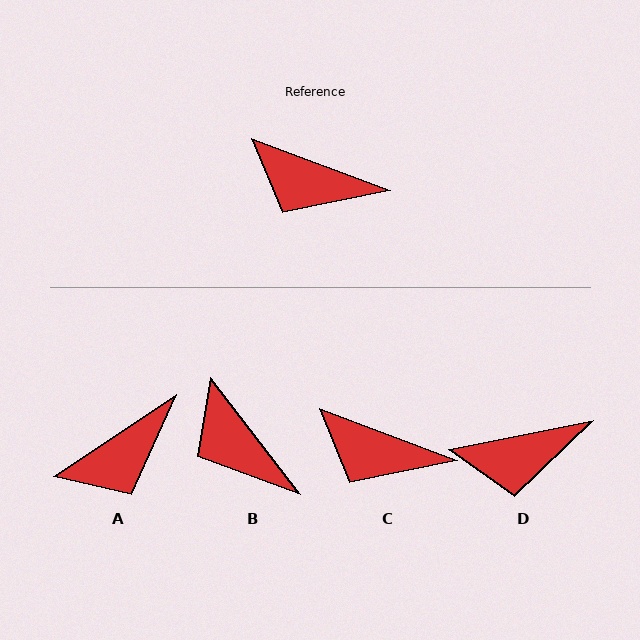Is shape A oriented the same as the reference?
No, it is off by about 54 degrees.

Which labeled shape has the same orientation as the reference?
C.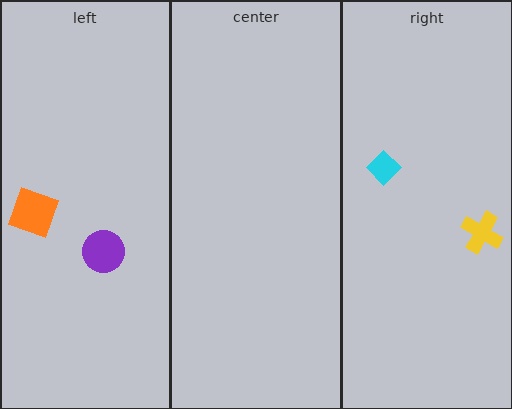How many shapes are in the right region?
2.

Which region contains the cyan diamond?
The right region.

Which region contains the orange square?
The left region.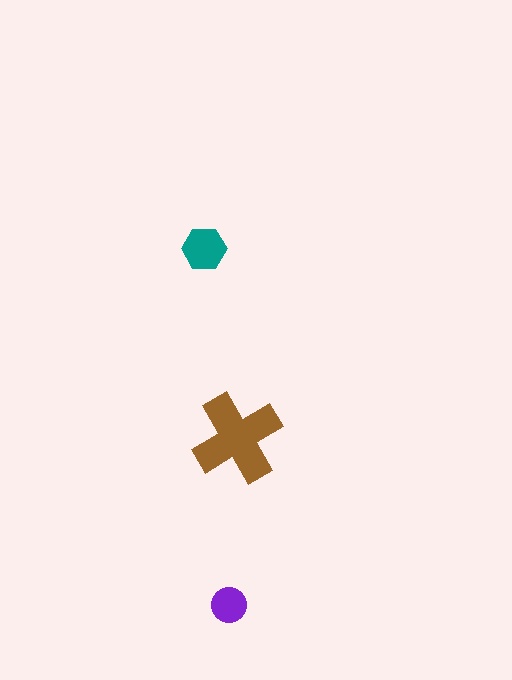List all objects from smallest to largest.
The purple circle, the teal hexagon, the brown cross.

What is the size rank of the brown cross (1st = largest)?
1st.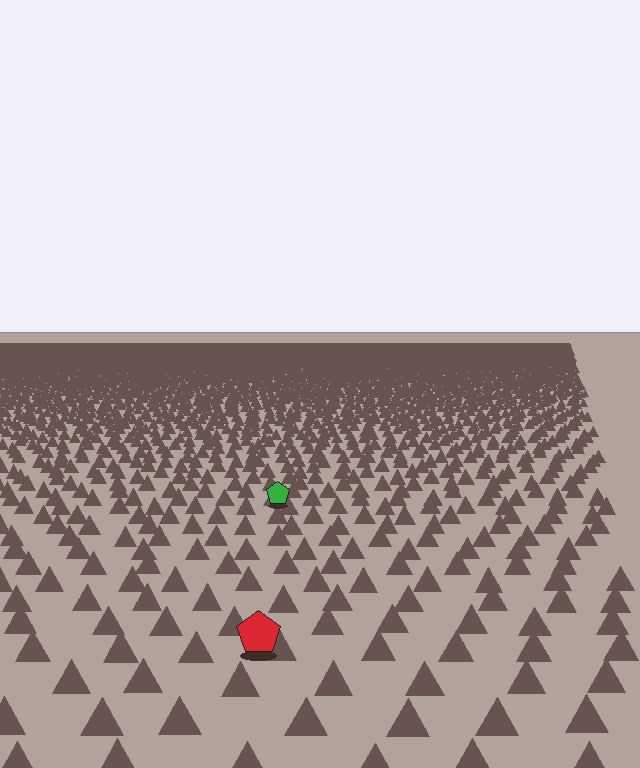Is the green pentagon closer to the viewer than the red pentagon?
No. The red pentagon is closer — you can tell from the texture gradient: the ground texture is coarser near it.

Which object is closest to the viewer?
The red pentagon is closest. The texture marks near it are larger and more spread out.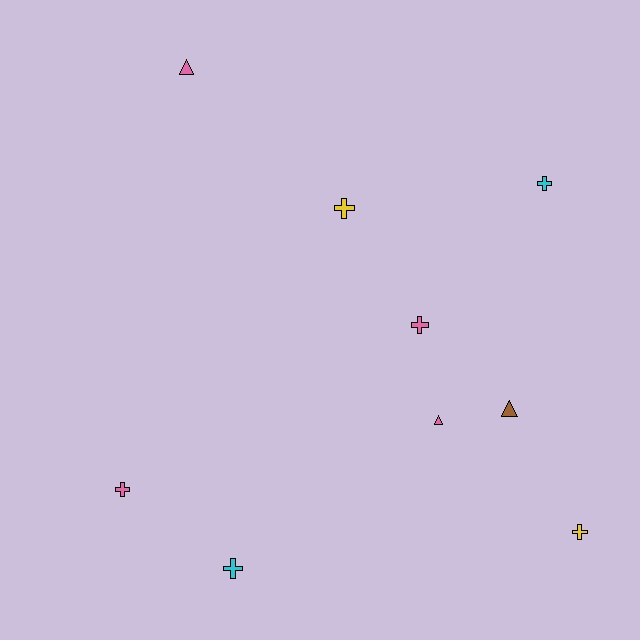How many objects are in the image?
There are 9 objects.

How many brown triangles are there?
There is 1 brown triangle.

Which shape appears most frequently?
Cross, with 6 objects.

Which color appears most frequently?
Pink, with 4 objects.